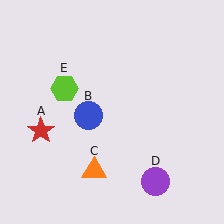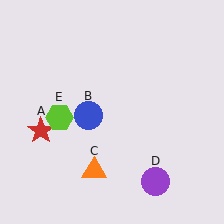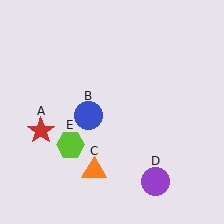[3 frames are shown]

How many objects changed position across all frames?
1 object changed position: lime hexagon (object E).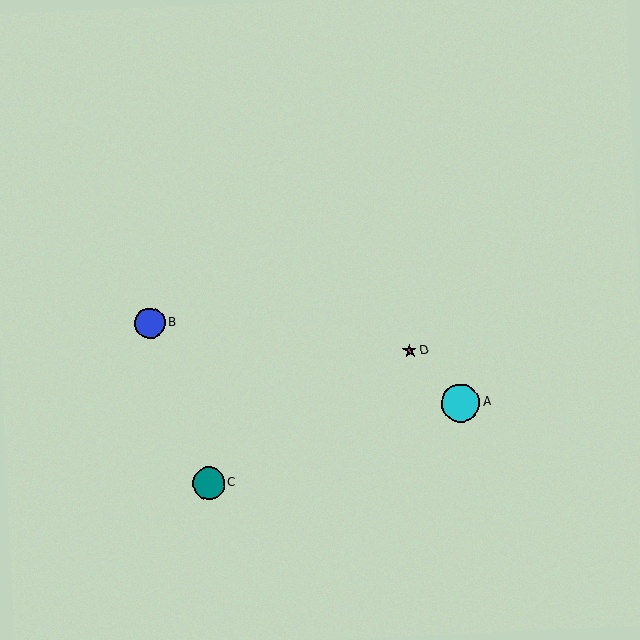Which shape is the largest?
The cyan circle (labeled A) is the largest.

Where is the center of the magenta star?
The center of the magenta star is at (410, 351).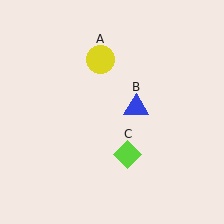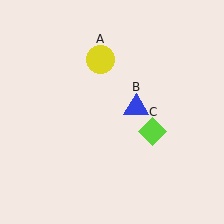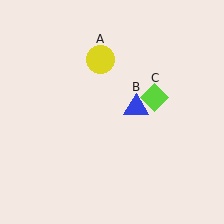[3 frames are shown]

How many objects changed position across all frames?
1 object changed position: lime diamond (object C).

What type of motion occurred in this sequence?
The lime diamond (object C) rotated counterclockwise around the center of the scene.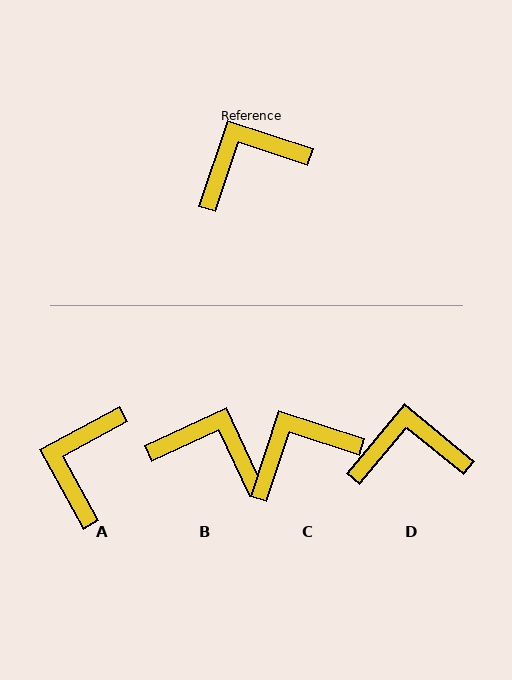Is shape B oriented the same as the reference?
No, it is off by about 47 degrees.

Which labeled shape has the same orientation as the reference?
C.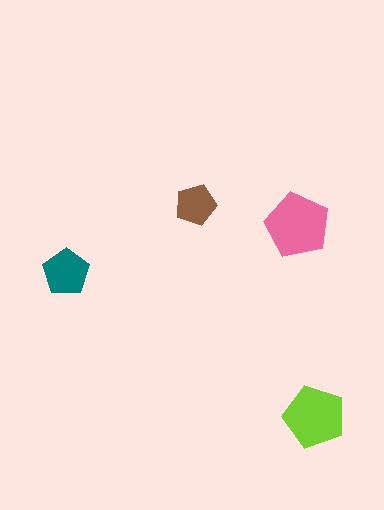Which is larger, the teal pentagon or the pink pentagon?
The pink one.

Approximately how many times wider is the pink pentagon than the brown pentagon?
About 1.5 times wider.